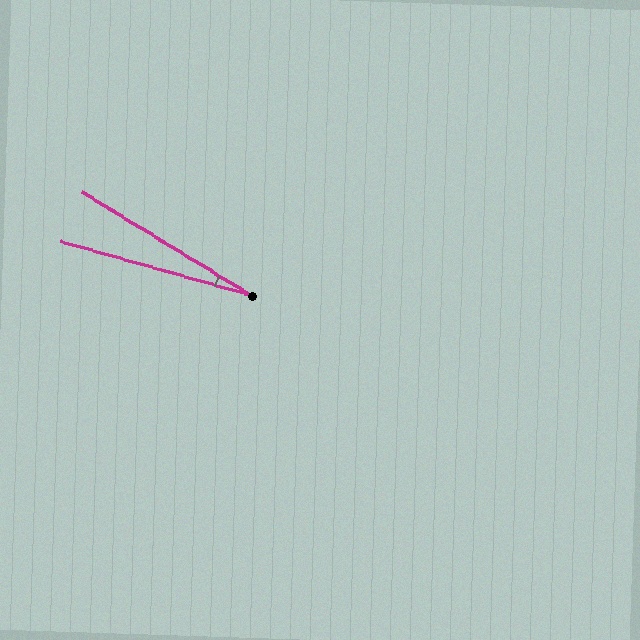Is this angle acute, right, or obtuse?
It is acute.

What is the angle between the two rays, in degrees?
Approximately 16 degrees.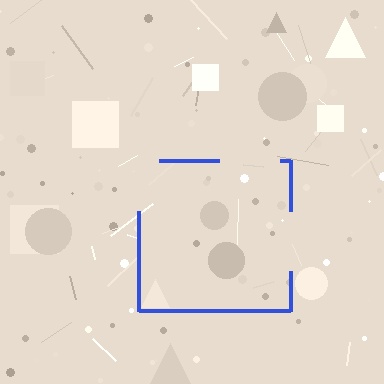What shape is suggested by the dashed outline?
The dashed outline suggests a square.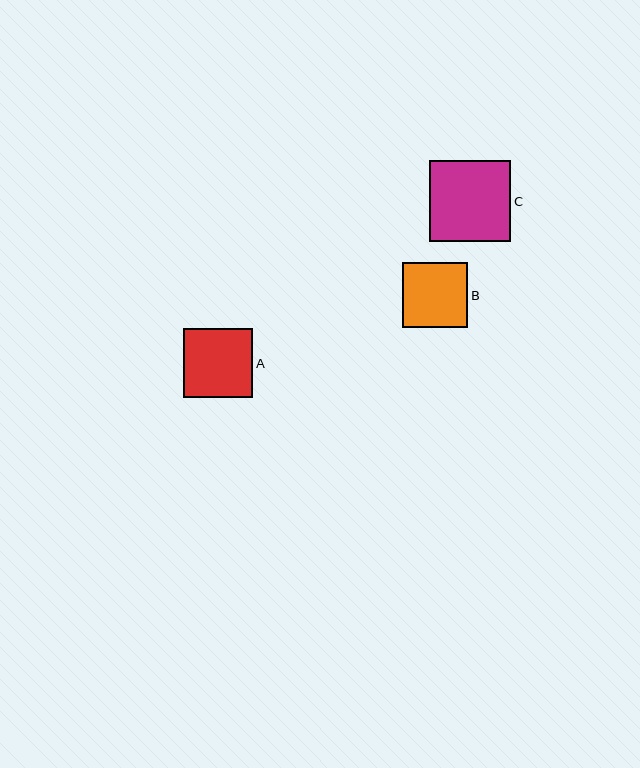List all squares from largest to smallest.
From largest to smallest: C, A, B.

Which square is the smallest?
Square B is the smallest with a size of approximately 65 pixels.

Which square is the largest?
Square C is the largest with a size of approximately 81 pixels.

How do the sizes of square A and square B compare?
Square A and square B are approximately the same size.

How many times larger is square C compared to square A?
Square C is approximately 1.2 times the size of square A.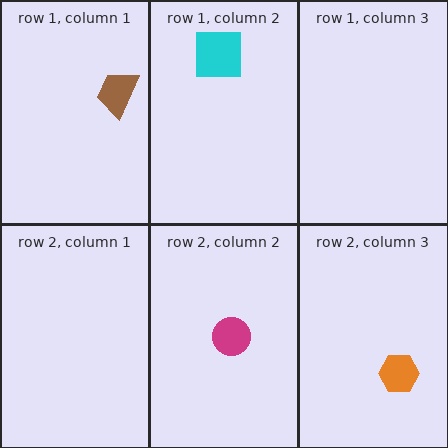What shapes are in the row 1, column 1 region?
The brown trapezoid.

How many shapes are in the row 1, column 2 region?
1.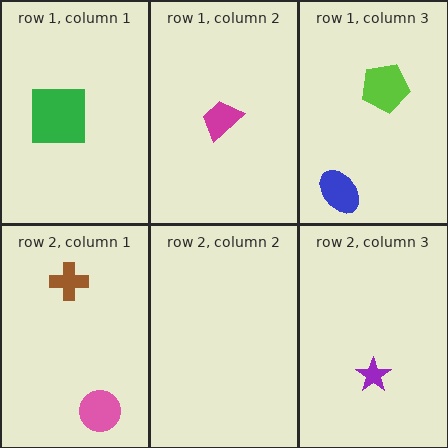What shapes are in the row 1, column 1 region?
The green square.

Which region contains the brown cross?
The row 2, column 1 region.